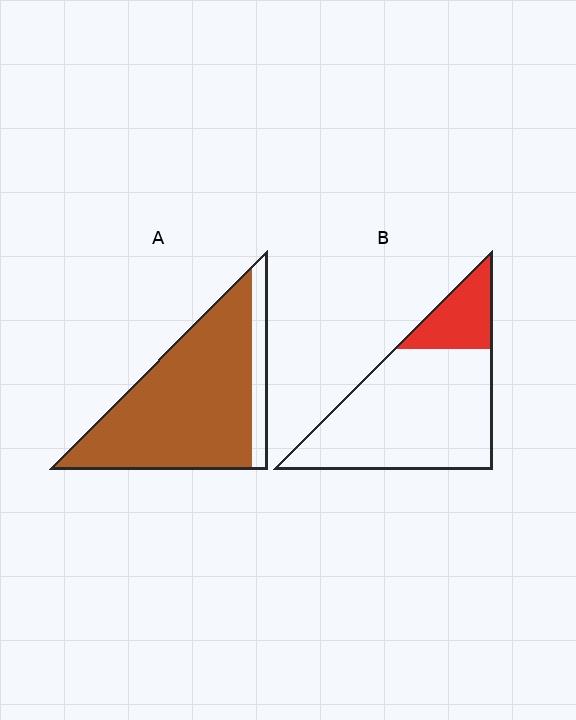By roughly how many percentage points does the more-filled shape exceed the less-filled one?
By roughly 65 percentage points (A over B).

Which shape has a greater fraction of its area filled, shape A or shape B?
Shape A.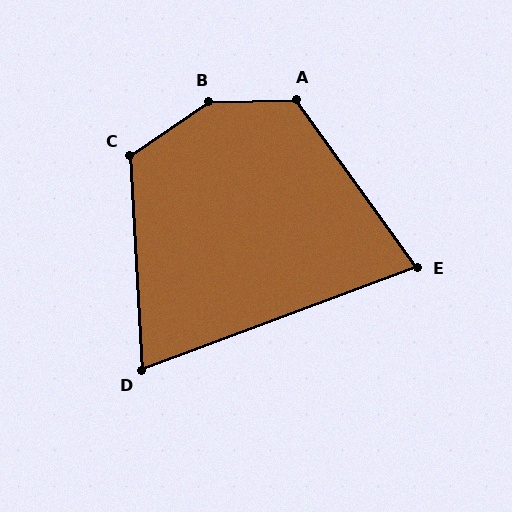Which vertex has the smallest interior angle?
D, at approximately 73 degrees.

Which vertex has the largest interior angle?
B, at approximately 147 degrees.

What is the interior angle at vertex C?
Approximately 121 degrees (obtuse).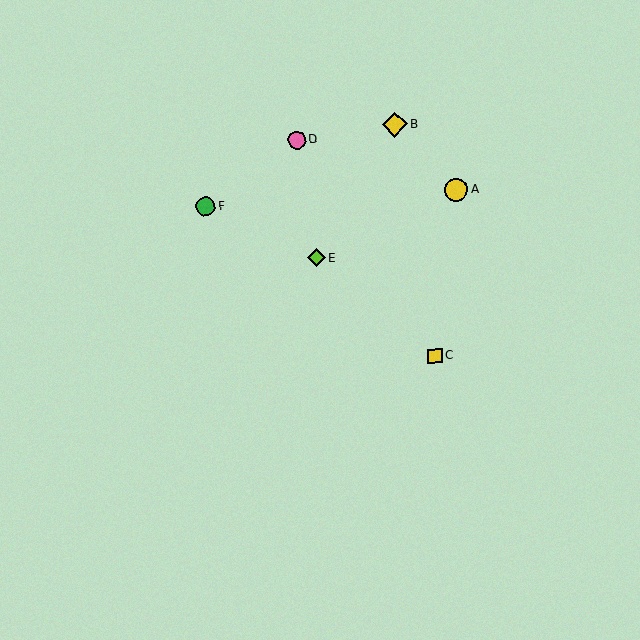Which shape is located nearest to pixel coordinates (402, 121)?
The yellow diamond (labeled B) at (395, 124) is nearest to that location.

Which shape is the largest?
The yellow diamond (labeled B) is the largest.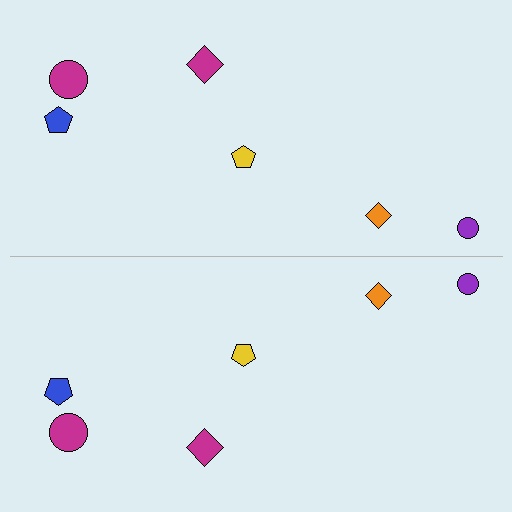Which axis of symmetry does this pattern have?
The pattern has a horizontal axis of symmetry running through the center of the image.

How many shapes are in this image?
There are 12 shapes in this image.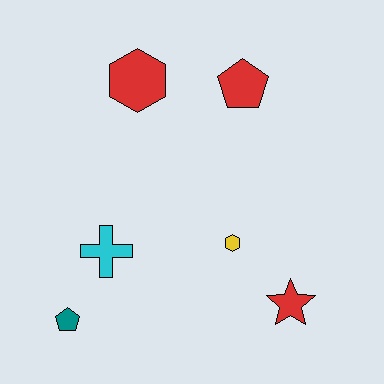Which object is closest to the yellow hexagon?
The red star is closest to the yellow hexagon.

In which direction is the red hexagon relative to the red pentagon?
The red hexagon is to the left of the red pentagon.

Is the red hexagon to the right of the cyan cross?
Yes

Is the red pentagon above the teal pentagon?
Yes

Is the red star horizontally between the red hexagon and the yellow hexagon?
No